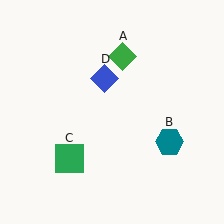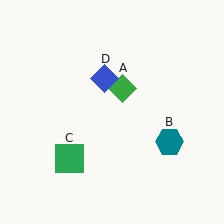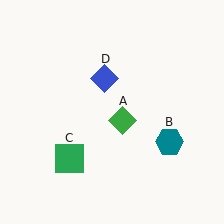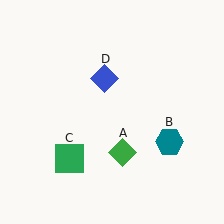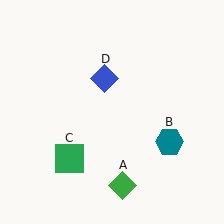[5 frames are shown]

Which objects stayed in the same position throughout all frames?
Teal hexagon (object B) and green square (object C) and blue diamond (object D) remained stationary.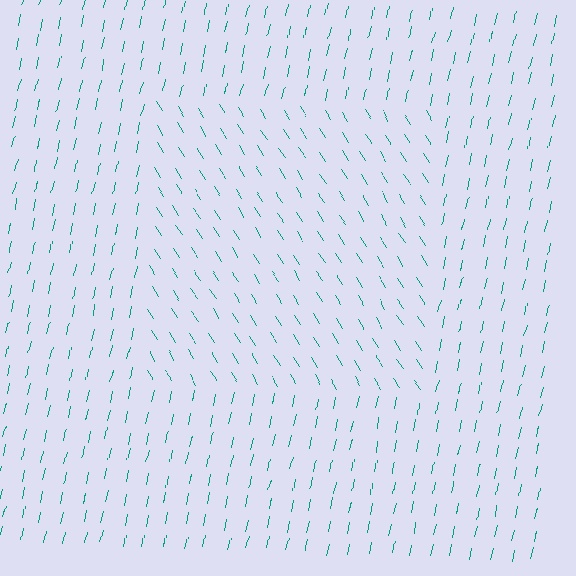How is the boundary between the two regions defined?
The boundary is defined purely by a change in line orientation (approximately 45 degrees difference). All lines are the same color and thickness.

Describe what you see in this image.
The image is filled with small teal line segments. A rectangle region in the image has lines oriented differently from the surrounding lines, creating a visible texture boundary.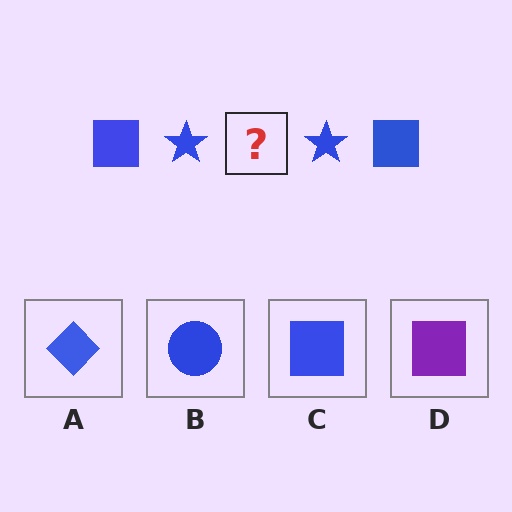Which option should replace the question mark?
Option C.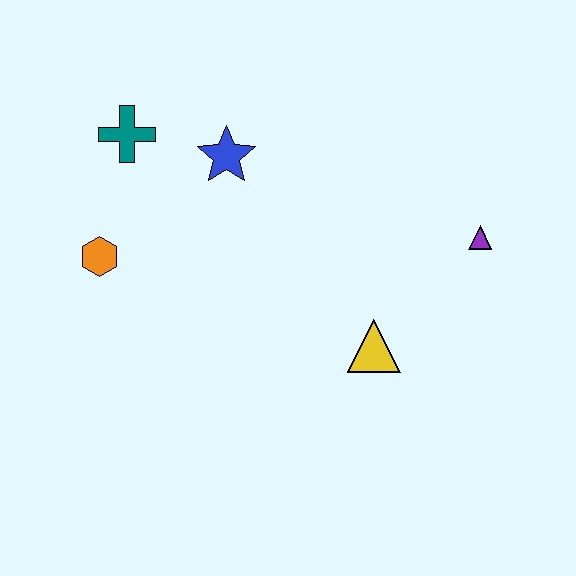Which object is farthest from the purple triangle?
The orange hexagon is farthest from the purple triangle.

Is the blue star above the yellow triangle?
Yes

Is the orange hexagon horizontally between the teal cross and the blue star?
No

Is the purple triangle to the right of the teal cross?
Yes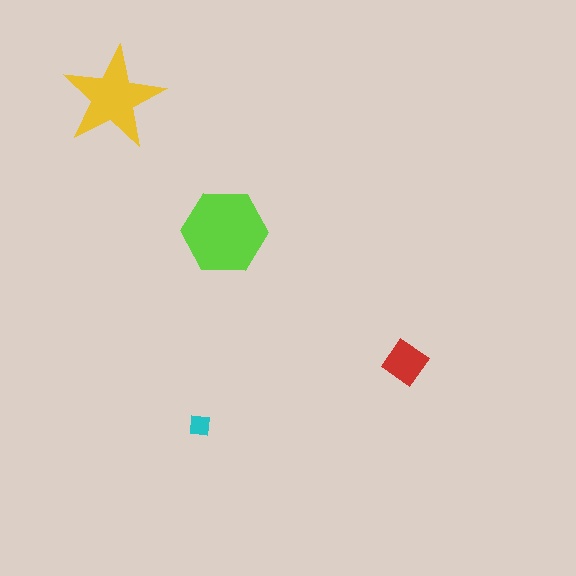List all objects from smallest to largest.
The cyan square, the red diamond, the yellow star, the lime hexagon.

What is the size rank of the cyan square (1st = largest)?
4th.